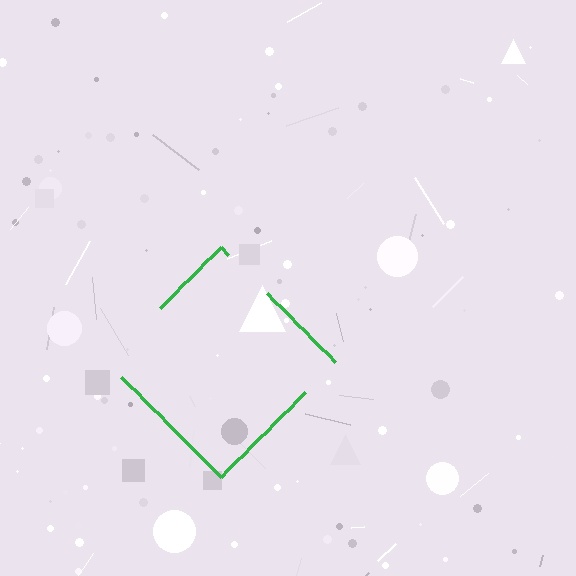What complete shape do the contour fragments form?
The contour fragments form a diamond.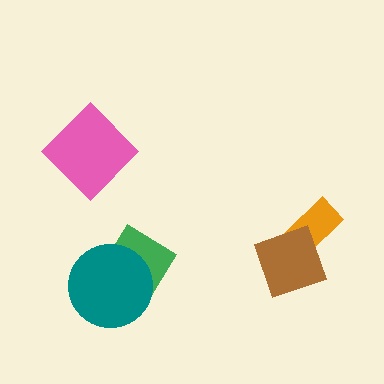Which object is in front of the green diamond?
The teal circle is in front of the green diamond.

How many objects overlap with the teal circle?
1 object overlaps with the teal circle.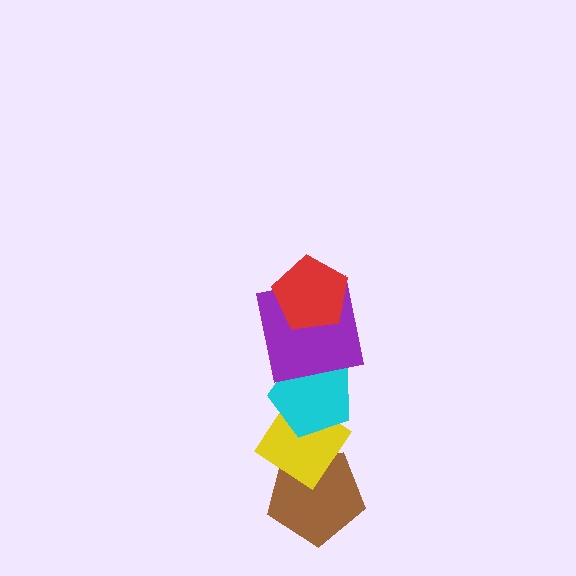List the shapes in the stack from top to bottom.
From top to bottom: the red pentagon, the purple square, the cyan pentagon, the yellow diamond, the brown pentagon.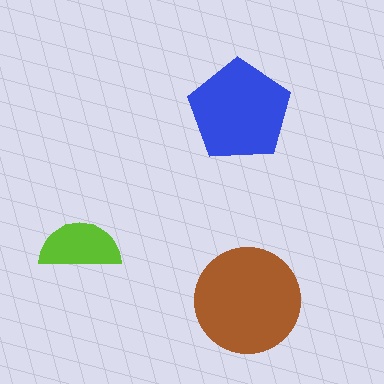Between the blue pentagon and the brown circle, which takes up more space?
The brown circle.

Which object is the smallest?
The lime semicircle.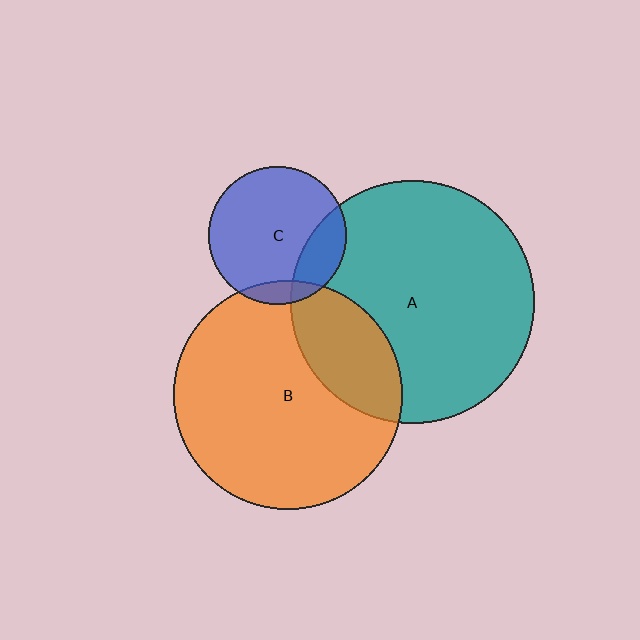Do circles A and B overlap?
Yes.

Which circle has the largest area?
Circle A (teal).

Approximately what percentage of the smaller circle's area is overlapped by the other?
Approximately 25%.